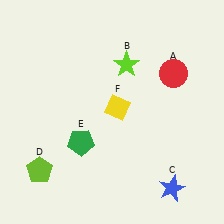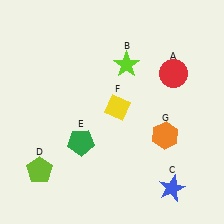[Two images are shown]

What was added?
An orange hexagon (G) was added in Image 2.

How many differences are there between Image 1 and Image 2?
There is 1 difference between the two images.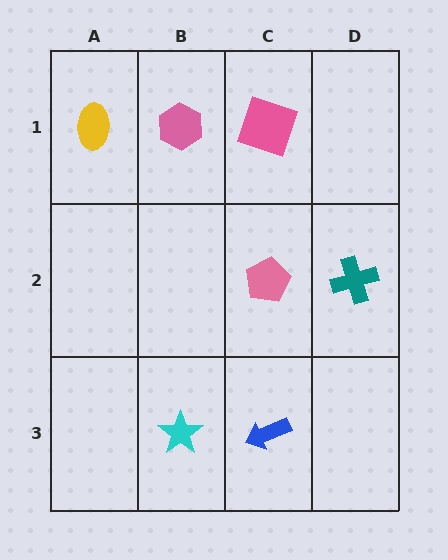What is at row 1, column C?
A pink square.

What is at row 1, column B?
A pink hexagon.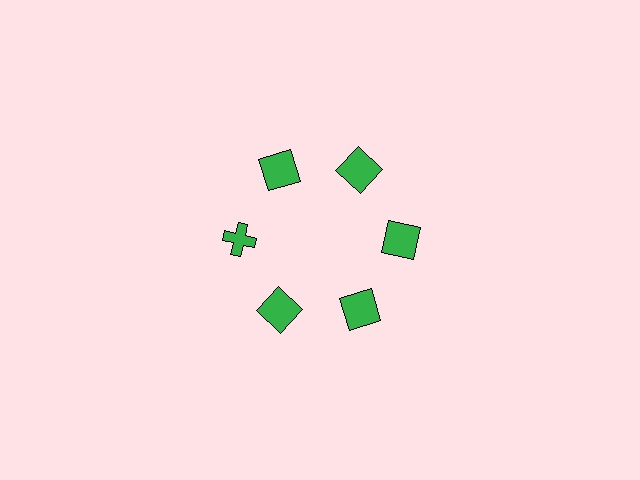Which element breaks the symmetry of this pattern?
The green cross at roughly the 9 o'clock position breaks the symmetry. All other shapes are green squares.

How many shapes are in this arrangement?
There are 6 shapes arranged in a ring pattern.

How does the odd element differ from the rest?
It has a different shape: cross instead of square.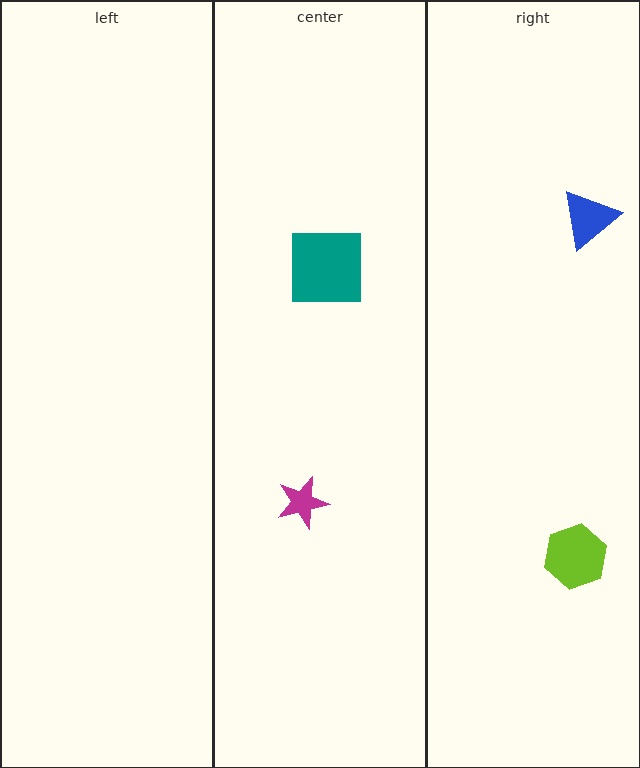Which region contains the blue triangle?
The right region.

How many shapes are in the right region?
2.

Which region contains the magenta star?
The center region.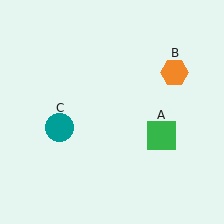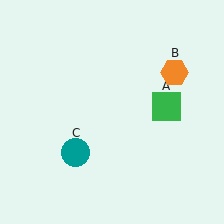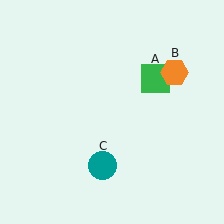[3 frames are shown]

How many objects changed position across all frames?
2 objects changed position: green square (object A), teal circle (object C).